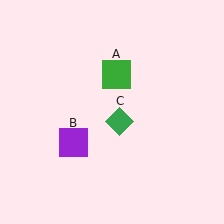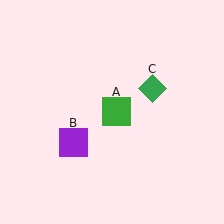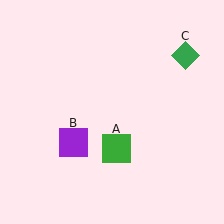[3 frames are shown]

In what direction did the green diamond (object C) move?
The green diamond (object C) moved up and to the right.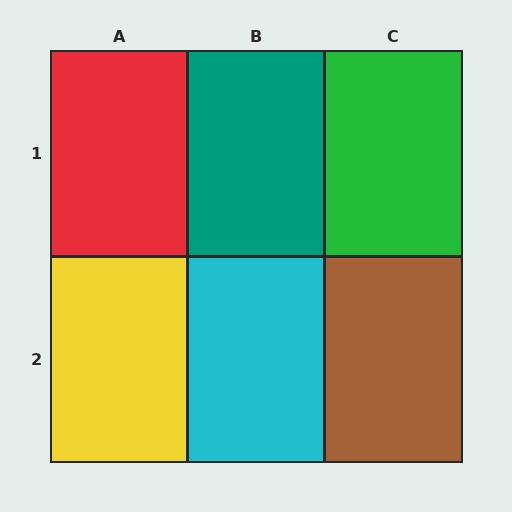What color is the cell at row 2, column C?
Brown.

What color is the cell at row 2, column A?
Yellow.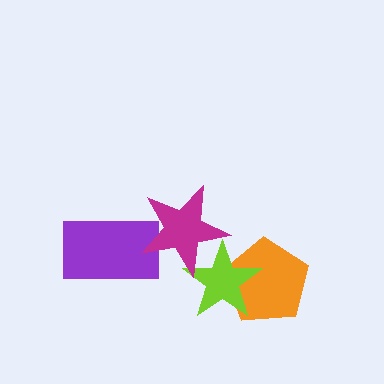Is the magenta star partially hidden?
No, no other shape covers it.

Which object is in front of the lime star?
The magenta star is in front of the lime star.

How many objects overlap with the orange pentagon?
1 object overlaps with the orange pentagon.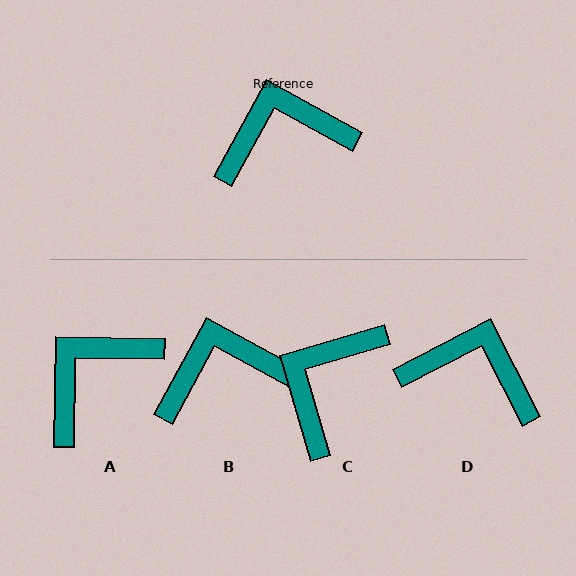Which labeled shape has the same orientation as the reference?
B.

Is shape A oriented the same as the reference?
No, it is off by about 28 degrees.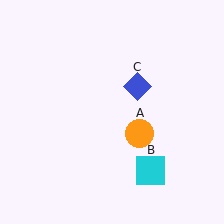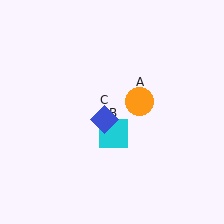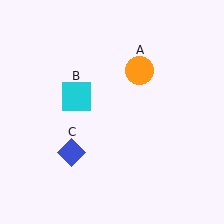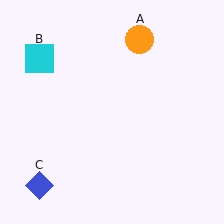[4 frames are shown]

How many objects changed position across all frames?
3 objects changed position: orange circle (object A), cyan square (object B), blue diamond (object C).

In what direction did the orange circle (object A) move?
The orange circle (object A) moved up.